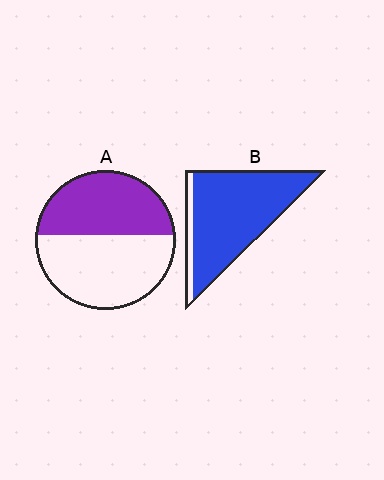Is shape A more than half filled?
No.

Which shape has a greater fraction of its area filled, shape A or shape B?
Shape B.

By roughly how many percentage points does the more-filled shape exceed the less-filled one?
By roughly 45 percentage points (B over A).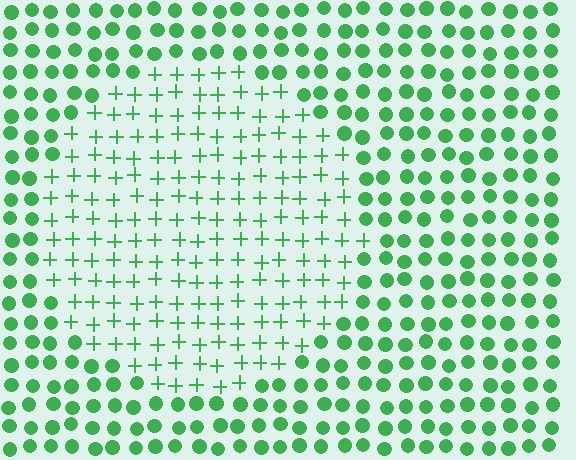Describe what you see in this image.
The image is filled with small green elements arranged in a uniform grid. A circle-shaped region contains plus signs, while the surrounding area contains circles. The boundary is defined purely by the change in element shape.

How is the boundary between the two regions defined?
The boundary is defined by a change in element shape: plus signs inside vs. circles outside. All elements share the same color and spacing.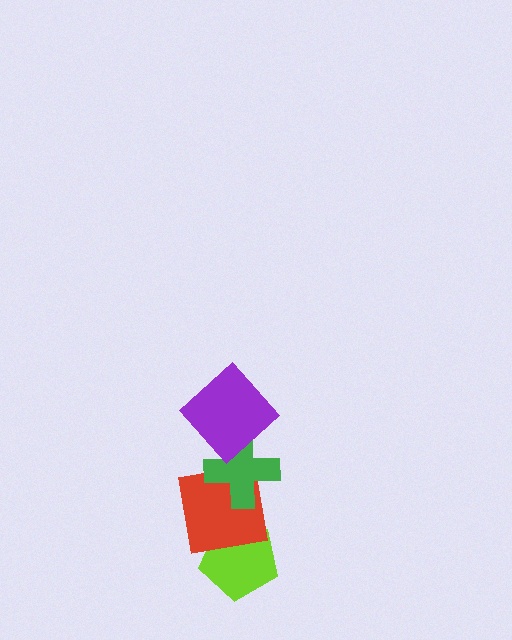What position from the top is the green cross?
The green cross is 2nd from the top.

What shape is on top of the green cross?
The purple diamond is on top of the green cross.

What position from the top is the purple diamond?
The purple diamond is 1st from the top.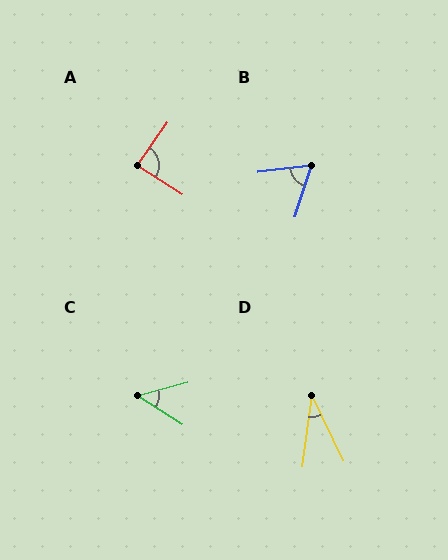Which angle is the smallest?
D, at approximately 33 degrees.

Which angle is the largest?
A, at approximately 87 degrees.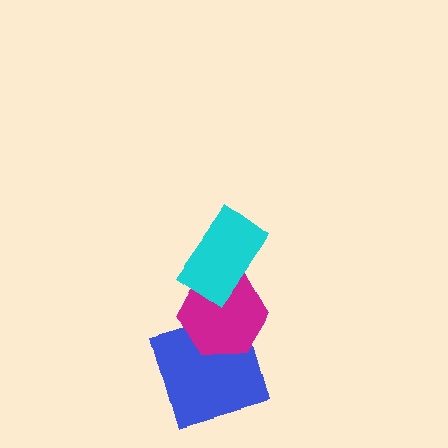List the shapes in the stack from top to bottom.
From top to bottom: the cyan rectangle, the magenta hexagon, the blue square.